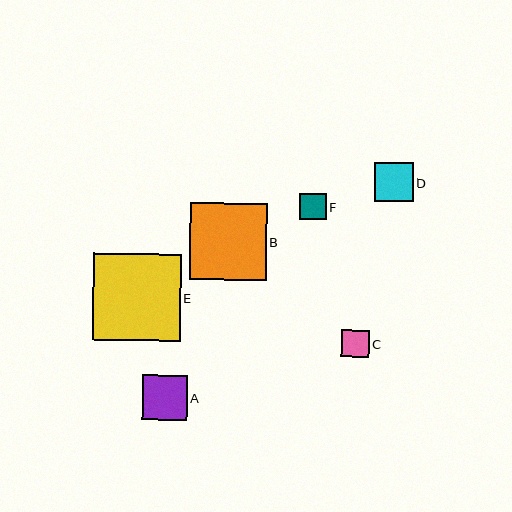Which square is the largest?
Square E is the largest with a size of approximately 87 pixels.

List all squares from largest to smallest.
From largest to smallest: E, B, A, D, C, F.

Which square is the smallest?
Square F is the smallest with a size of approximately 27 pixels.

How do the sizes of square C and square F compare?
Square C and square F are approximately the same size.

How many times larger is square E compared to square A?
Square E is approximately 1.9 times the size of square A.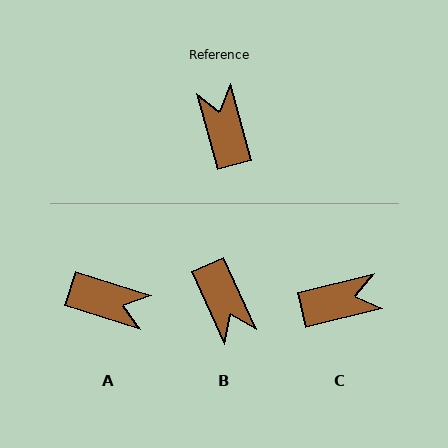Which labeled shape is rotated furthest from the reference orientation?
B, about 171 degrees away.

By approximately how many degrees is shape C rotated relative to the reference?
Approximately 91 degrees clockwise.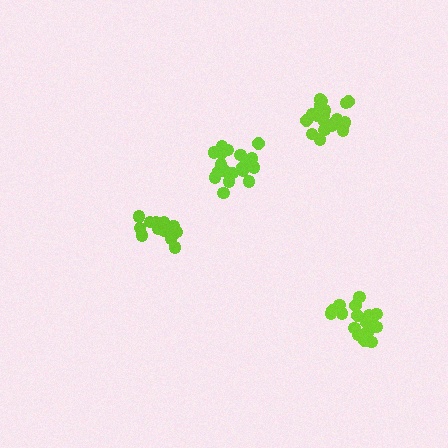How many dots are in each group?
Group 1: 20 dots, Group 2: 20 dots, Group 3: 19 dots, Group 4: 15 dots (74 total).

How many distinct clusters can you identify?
There are 4 distinct clusters.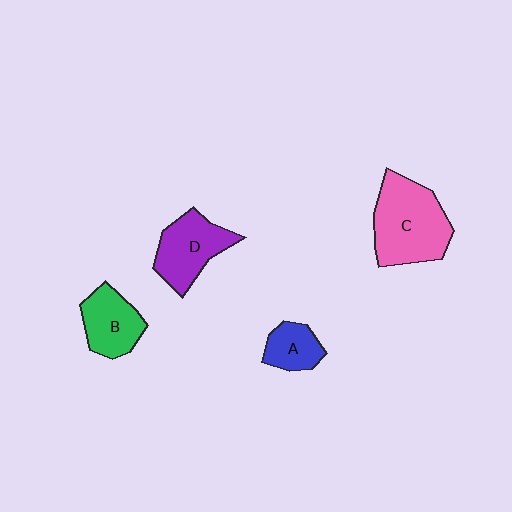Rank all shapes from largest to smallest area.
From largest to smallest: C (pink), D (purple), B (green), A (blue).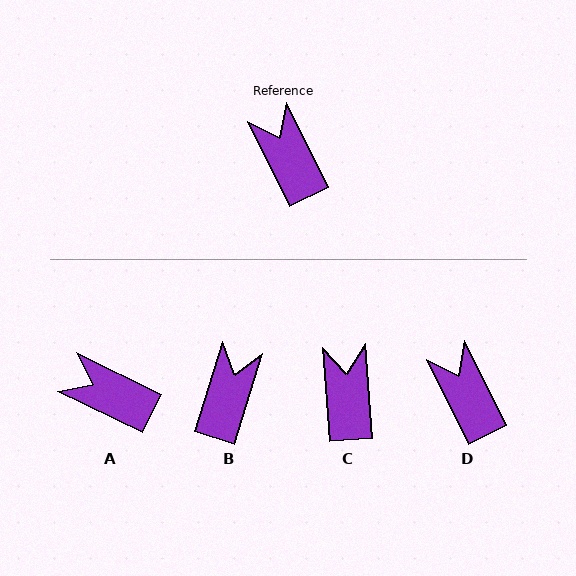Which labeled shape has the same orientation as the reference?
D.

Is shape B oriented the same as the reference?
No, it is off by about 43 degrees.